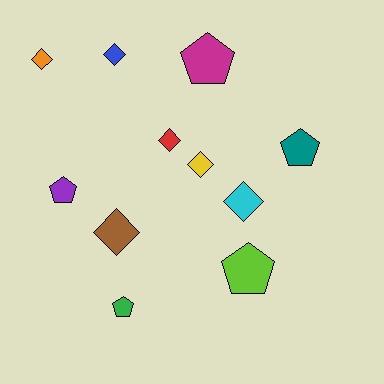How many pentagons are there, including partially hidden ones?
There are 5 pentagons.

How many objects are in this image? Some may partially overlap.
There are 11 objects.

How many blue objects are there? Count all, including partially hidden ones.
There is 1 blue object.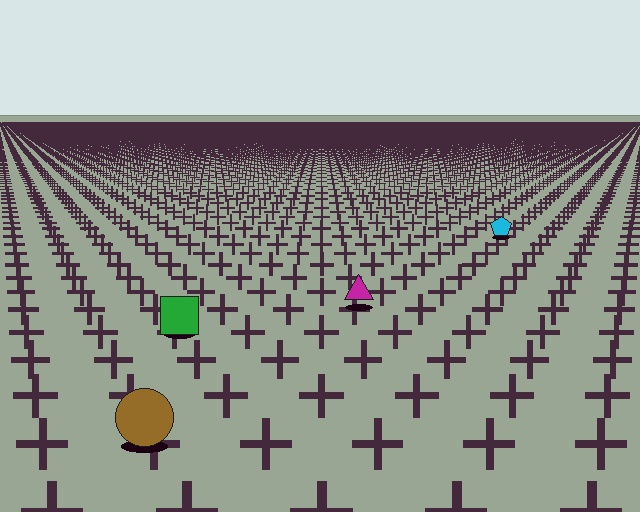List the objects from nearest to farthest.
From nearest to farthest: the brown circle, the green square, the magenta triangle, the cyan pentagon.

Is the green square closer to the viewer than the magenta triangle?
Yes. The green square is closer — you can tell from the texture gradient: the ground texture is coarser near it.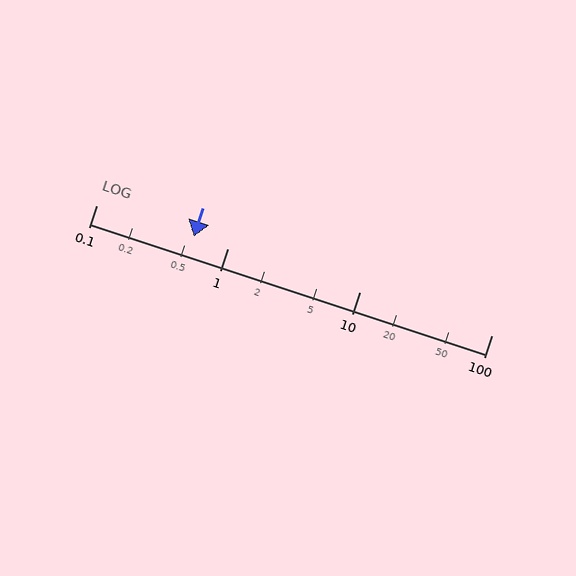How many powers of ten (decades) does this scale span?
The scale spans 3 decades, from 0.1 to 100.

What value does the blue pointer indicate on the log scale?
The pointer indicates approximately 0.55.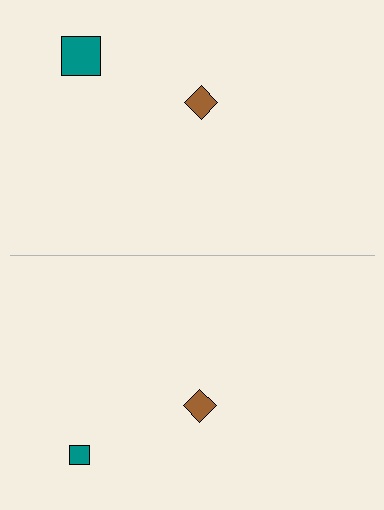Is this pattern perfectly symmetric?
No, the pattern is not perfectly symmetric. The teal square on the bottom side has a different size than its mirror counterpart.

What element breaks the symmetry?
The teal square on the bottom side has a different size than its mirror counterpart.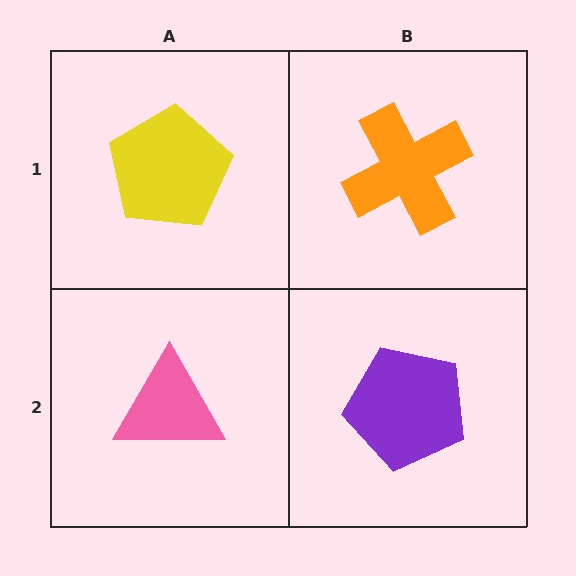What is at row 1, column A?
A yellow pentagon.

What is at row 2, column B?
A purple pentagon.